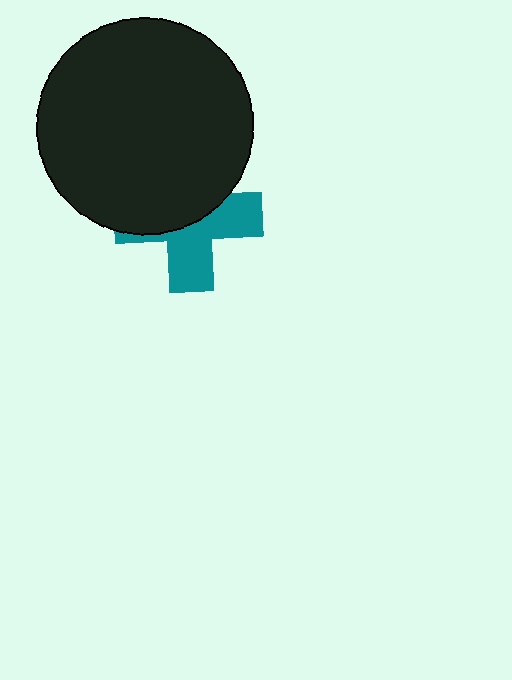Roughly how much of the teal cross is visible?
About half of it is visible (roughly 49%).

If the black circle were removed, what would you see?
You would see the complete teal cross.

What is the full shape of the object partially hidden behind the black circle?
The partially hidden object is a teal cross.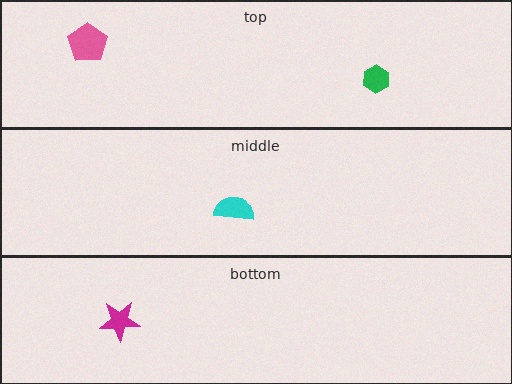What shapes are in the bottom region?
The magenta star.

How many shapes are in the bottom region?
1.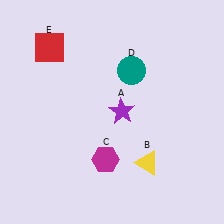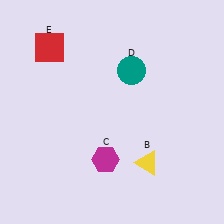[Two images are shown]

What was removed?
The purple star (A) was removed in Image 2.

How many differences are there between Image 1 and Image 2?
There is 1 difference between the two images.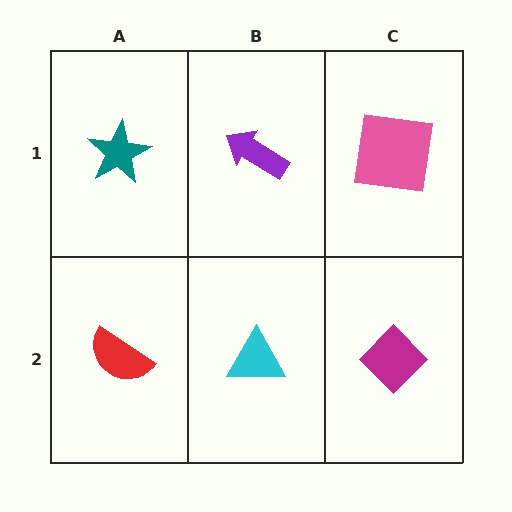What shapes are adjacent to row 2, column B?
A purple arrow (row 1, column B), a red semicircle (row 2, column A), a magenta diamond (row 2, column C).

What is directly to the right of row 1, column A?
A purple arrow.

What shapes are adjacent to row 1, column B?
A cyan triangle (row 2, column B), a teal star (row 1, column A), a pink square (row 1, column C).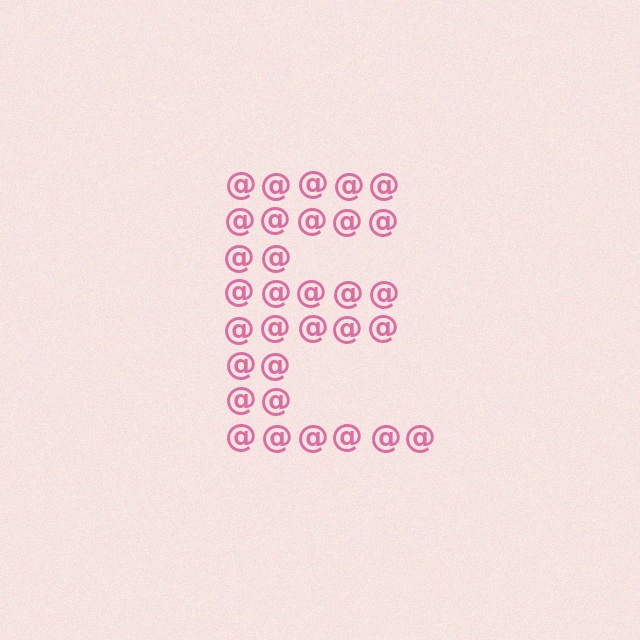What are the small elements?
The small elements are at signs.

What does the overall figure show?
The overall figure shows the letter E.